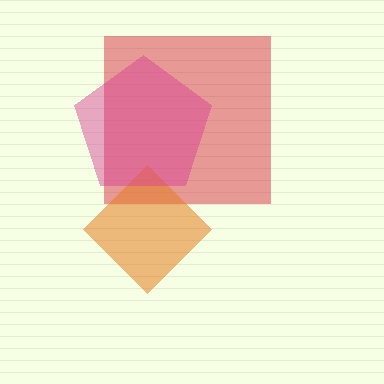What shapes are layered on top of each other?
The layered shapes are: a red square, an orange diamond, a magenta pentagon.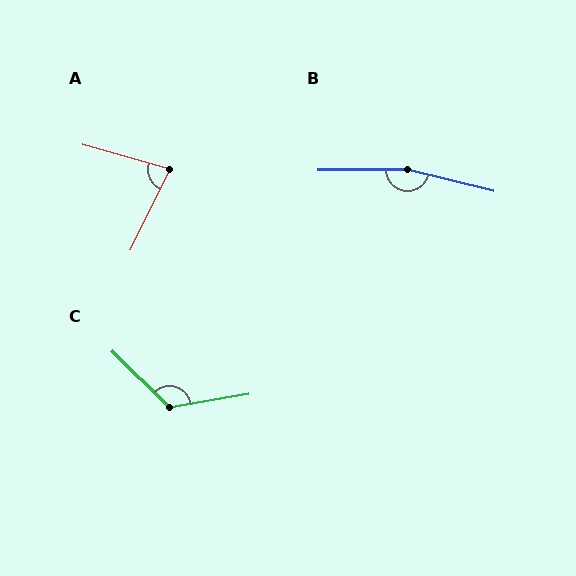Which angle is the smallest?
A, at approximately 79 degrees.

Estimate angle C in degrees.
Approximately 126 degrees.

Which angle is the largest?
B, at approximately 166 degrees.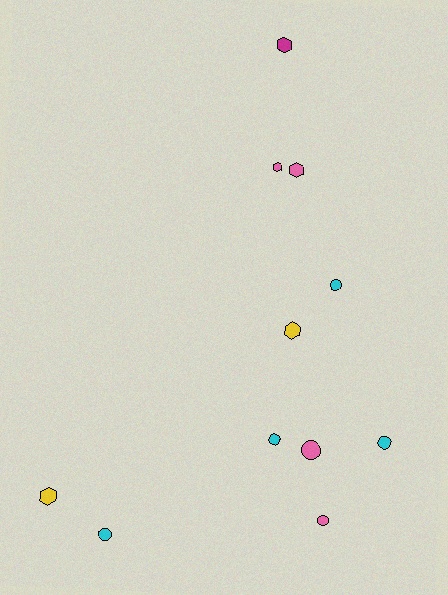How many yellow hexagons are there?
There are 2 yellow hexagons.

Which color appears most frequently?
Cyan, with 4 objects.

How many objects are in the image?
There are 11 objects.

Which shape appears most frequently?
Circle, with 6 objects.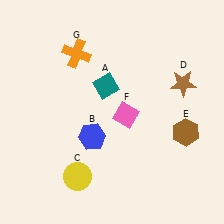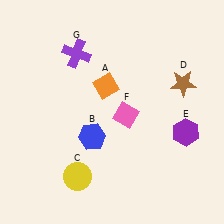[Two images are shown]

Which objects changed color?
A changed from teal to orange. E changed from brown to purple. G changed from orange to purple.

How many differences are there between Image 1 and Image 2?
There are 3 differences between the two images.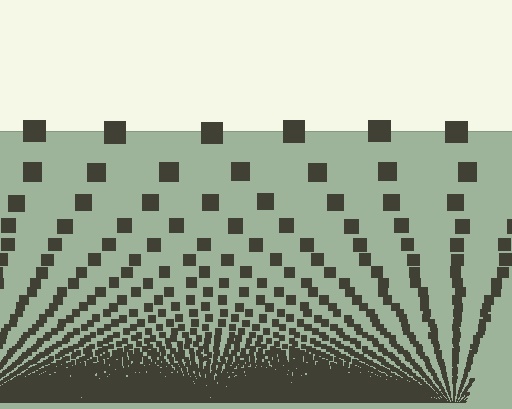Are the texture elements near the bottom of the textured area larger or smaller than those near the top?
Smaller. The gradient is inverted — elements near the bottom are smaller and denser.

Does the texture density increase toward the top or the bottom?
Density increases toward the bottom.